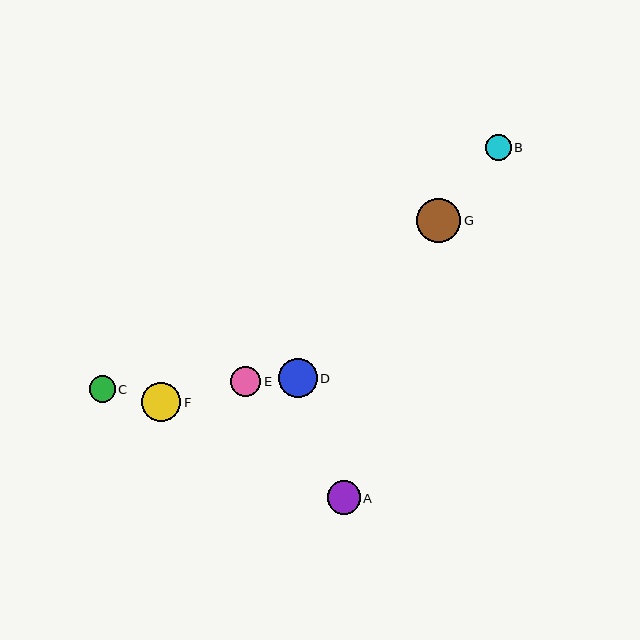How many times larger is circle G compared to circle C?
Circle G is approximately 1.7 times the size of circle C.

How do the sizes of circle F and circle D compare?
Circle F and circle D are approximately the same size.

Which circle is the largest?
Circle G is the largest with a size of approximately 44 pixels.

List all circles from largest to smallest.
From largest to smallest: G, F, D, A, E, C, B.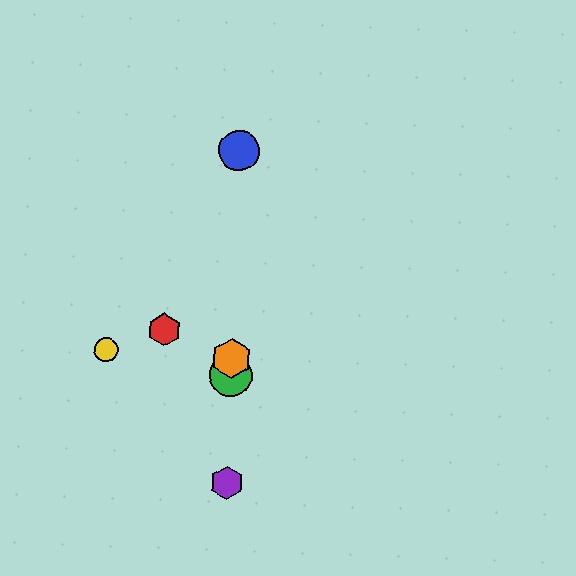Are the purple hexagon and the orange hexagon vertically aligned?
Yes, both are at x≈227.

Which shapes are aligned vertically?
The blue circle, the green circle, the purple hexagon, the orange hexagon are aligned vertically.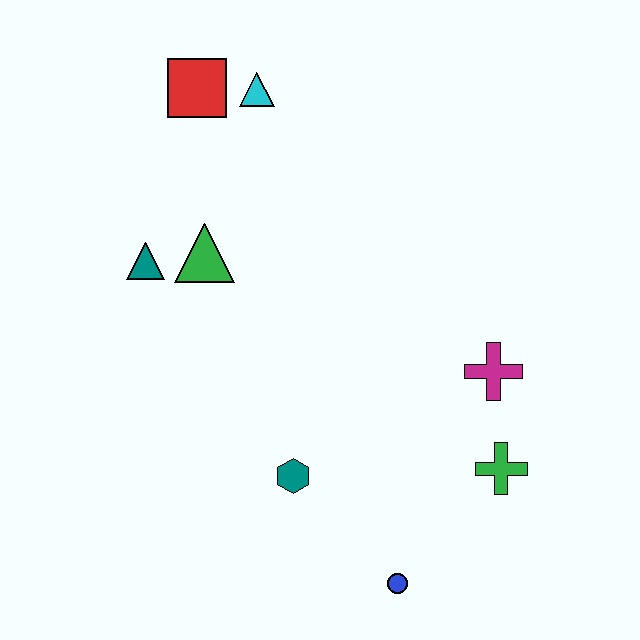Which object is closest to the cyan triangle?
The red square is closest to the cyan triangle.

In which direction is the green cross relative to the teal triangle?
The green cross is to the right of the teal triangle.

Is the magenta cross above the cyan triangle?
No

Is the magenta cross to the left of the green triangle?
No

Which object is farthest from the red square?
The blue circle is farthest from the red square.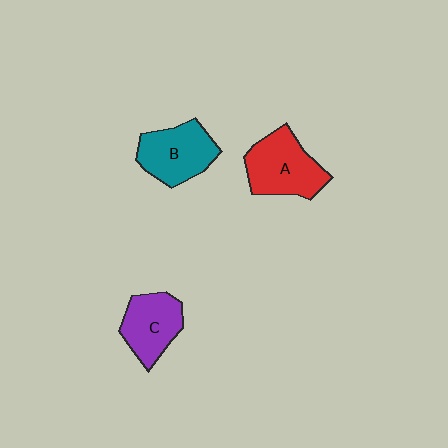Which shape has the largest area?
Shape A (red).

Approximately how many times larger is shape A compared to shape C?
Approximately 1.2 times.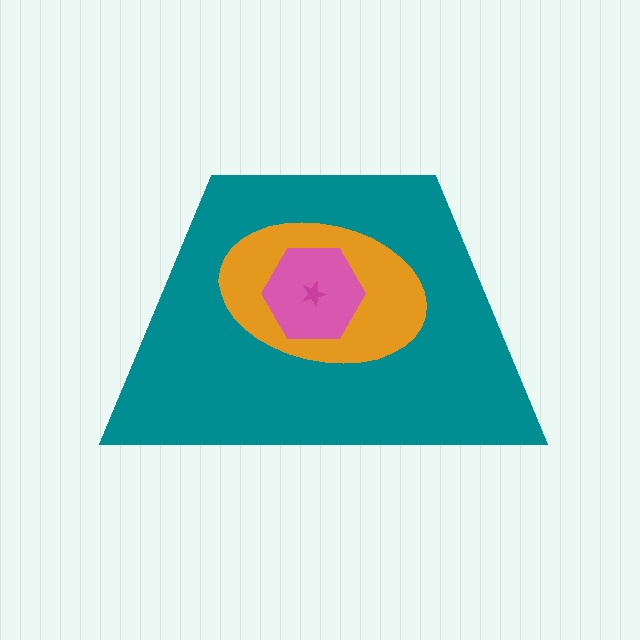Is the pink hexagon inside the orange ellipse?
Yes.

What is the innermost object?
The magenta star.